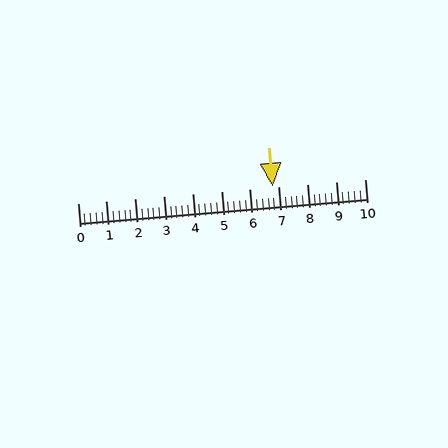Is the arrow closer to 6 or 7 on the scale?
The arrow is closer to 7.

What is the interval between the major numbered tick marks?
The major tick marks are spaced 1 units apart.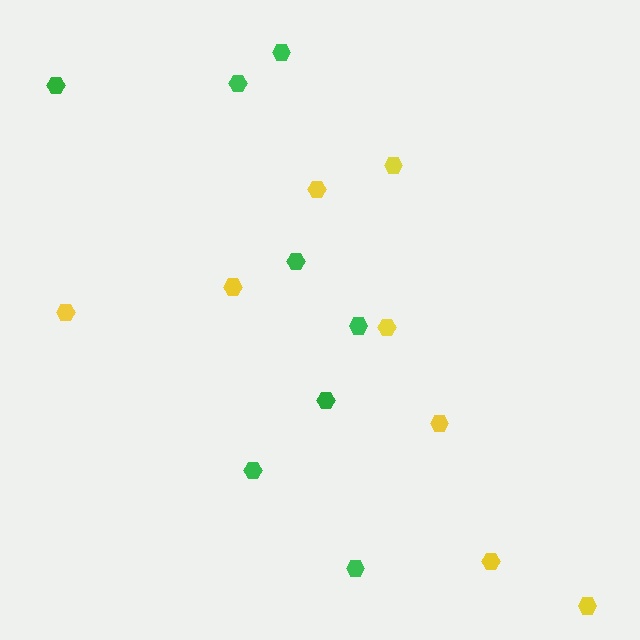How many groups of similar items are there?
There are 2 groups: one group of yellow hexagons (8) and one group of green hexagons (8).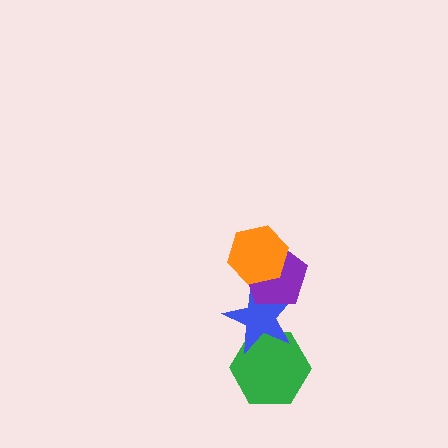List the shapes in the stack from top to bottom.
From top to bottom: the orange hexagon, the purple pentagon, the blue star, the green hexagon.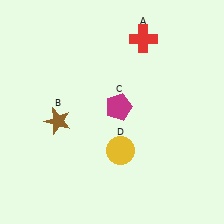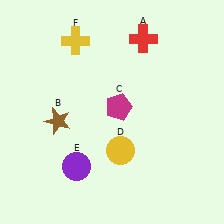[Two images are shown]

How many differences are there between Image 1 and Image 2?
There are 2 differences between the two images.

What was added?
A purple circle (E), a yellow cross (F) were added in Image 2.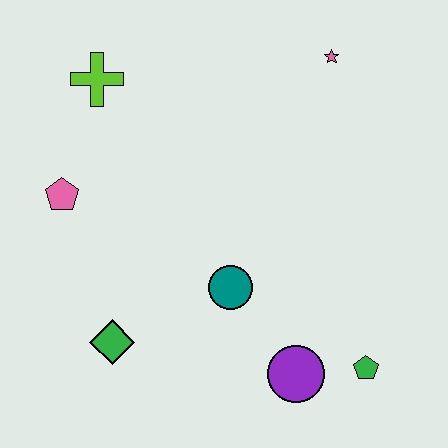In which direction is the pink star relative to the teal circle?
The pink star is above the teal circle.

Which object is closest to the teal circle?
The purple circle is closest to the teal circle.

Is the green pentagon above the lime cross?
No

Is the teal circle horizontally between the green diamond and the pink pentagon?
No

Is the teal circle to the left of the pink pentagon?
No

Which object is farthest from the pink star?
The green diamond is farthest from the pink star.